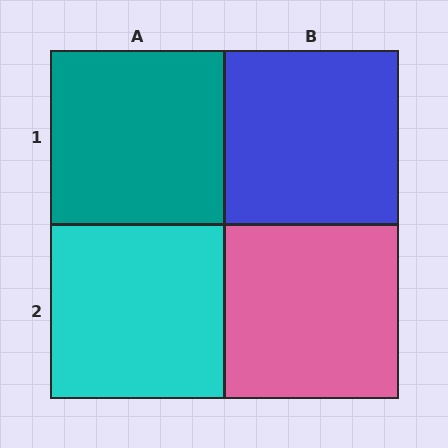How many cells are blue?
1 cell is blue.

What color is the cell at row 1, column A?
Teal.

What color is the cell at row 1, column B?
Blue.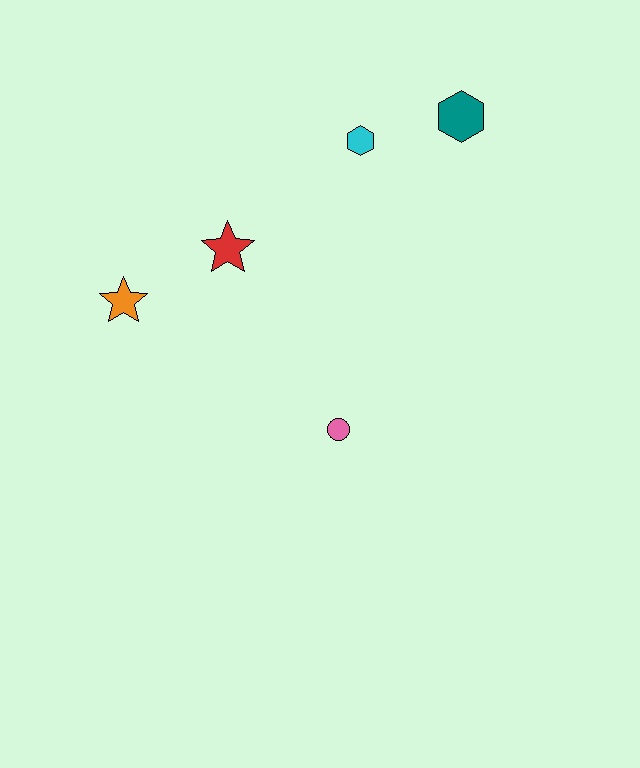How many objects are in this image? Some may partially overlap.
There are 5 objects.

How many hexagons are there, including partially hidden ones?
There are 2 hexagons.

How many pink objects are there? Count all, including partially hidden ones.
There is 1 pink object.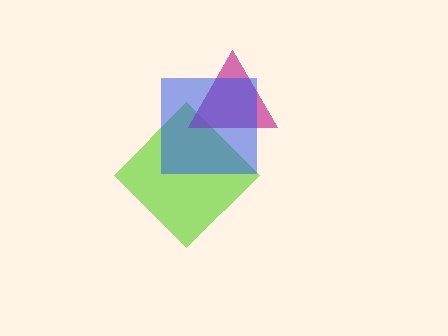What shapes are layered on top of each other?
The layered shapes are: a lime diamond, a magenta triangle, a blue square.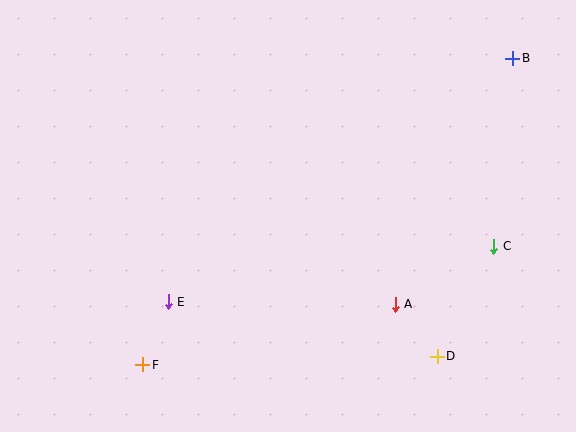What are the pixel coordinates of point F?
Point F is at (143, 365).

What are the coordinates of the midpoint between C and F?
The midpoint between C and F is at (318, 306).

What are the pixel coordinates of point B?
Point B is at (513, 58).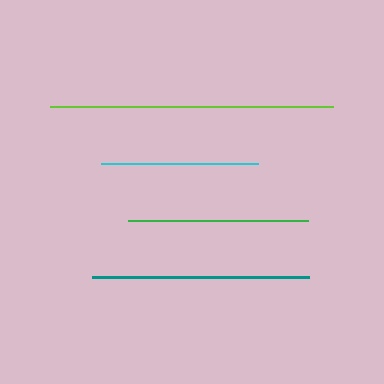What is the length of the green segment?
The green segment is approximately 180 pixels long.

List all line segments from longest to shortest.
From longest to shortest: lime, teal, green, cyan.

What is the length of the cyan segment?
The cyan segment is approximately 158 pixels long.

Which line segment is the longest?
The lime line is the longest at approximately 284 pixels.